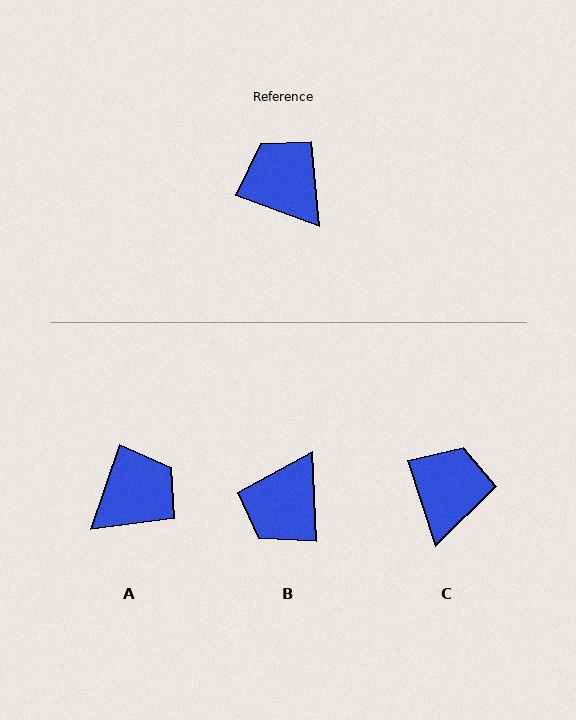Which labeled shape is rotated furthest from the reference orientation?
B, about 113 degrees away.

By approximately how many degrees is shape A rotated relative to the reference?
Approximately 88 degrees clockwise.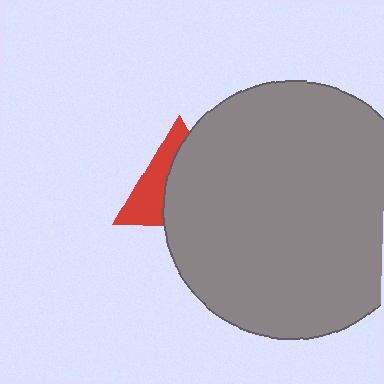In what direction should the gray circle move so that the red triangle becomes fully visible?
The gray circle should move right. That is the shortest direction to clear the overlap and leave the red triangle fully visible.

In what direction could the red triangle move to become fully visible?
The red triangle could move left. That would shift it out from behind the gray circle entirely.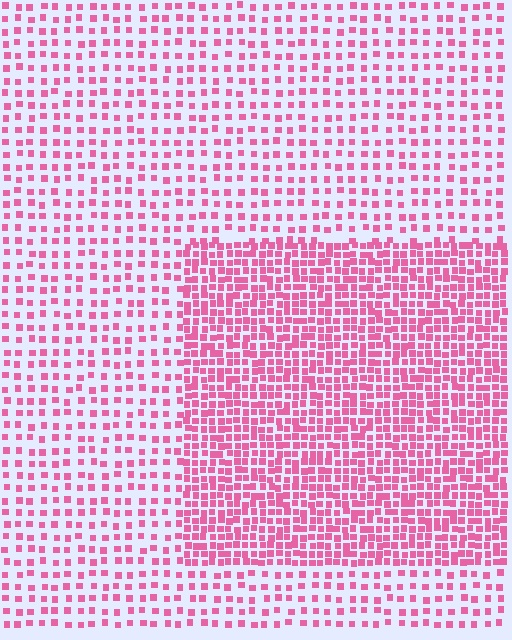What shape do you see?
I see a rectangle.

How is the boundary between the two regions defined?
The boundary is defined by a change in element density (approximately 2.2x ratio). All elements are the same color, size, and shape.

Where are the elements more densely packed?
The elements are more densely packed inside the rectangle boundary.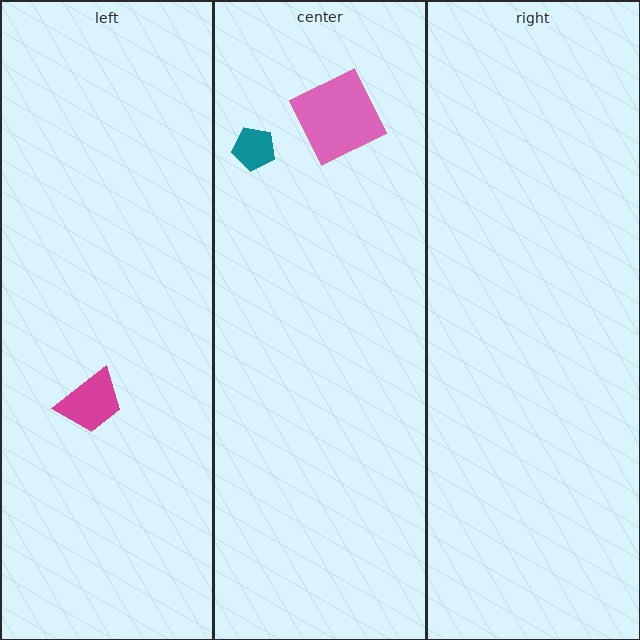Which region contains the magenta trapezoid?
The left region.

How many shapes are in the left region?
1.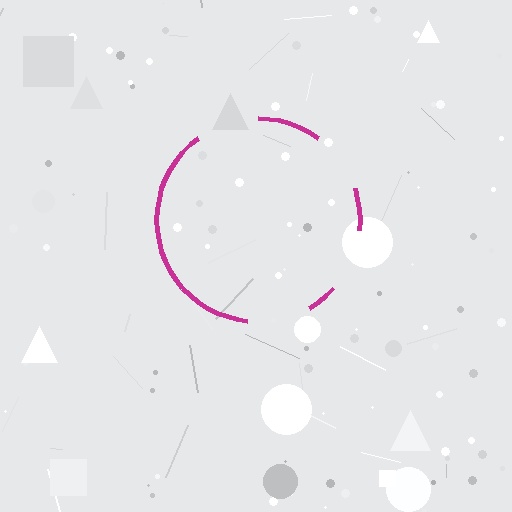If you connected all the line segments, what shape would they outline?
They would outline a circle.